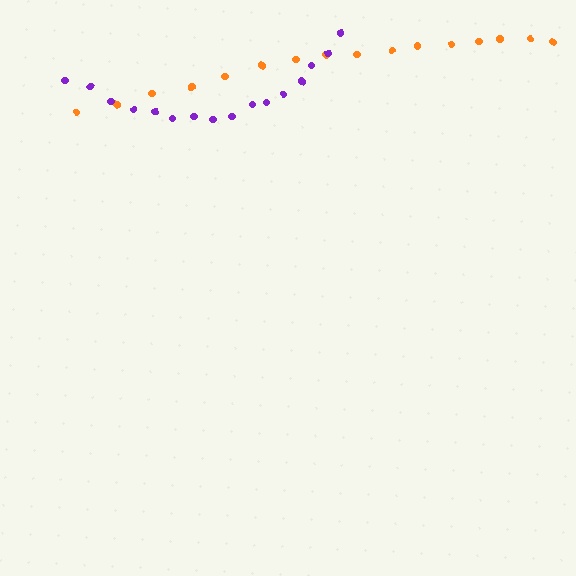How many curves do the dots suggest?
There are 2 distinct paths.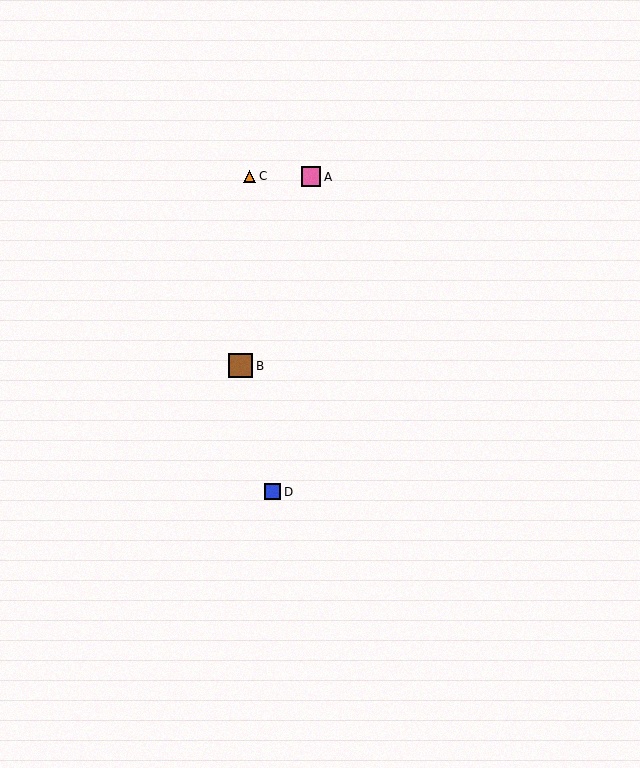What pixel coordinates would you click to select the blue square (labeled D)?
Click at (273, 492) to select the blue square D.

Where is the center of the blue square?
The center of the blue square is at (273, 492).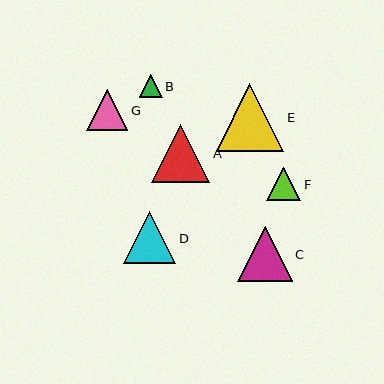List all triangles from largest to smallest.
From largest to smallest: E, A, C, D, G, F, B.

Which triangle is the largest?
Triangle E is the largest with a size of approximately 67 pixels.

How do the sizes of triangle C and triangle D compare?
Triangle C and triangle D are approximately the same size.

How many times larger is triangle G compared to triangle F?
Triangle G is approximately 1.2 times the size of triangle F.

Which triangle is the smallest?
Triangle B is the smallest with a size of approximately 23 pixels.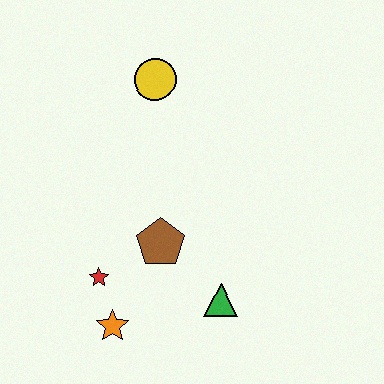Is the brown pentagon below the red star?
No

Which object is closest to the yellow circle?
The brown pentagon is closest to the yellow circle.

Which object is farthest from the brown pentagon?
The yellow circle is farthest from the brown pentagon.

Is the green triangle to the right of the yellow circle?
Yes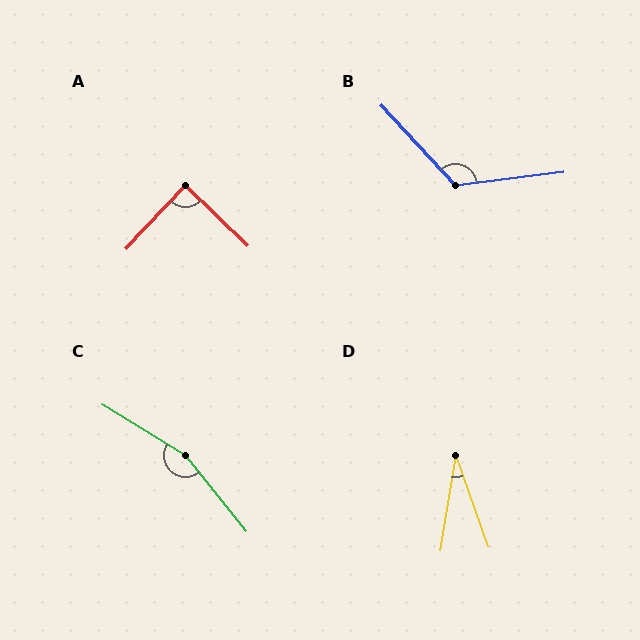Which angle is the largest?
C, at approximately 160 degrees.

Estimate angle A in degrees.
Approximately 89 degrees.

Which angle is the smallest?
D, at approximately 29 degrees.